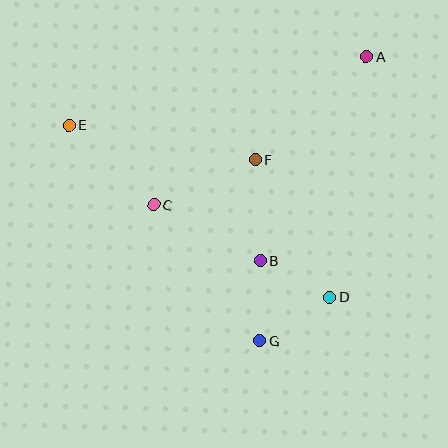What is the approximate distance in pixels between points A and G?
The distance between A and G is approximately 304 pixels.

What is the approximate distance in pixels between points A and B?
The distance between A and B is approximately 230 pixels.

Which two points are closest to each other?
Points B and D are closest to each other.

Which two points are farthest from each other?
Points D and E are farthest from each other.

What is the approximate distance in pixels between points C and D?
The distance between C and D is approximately 199 pixels.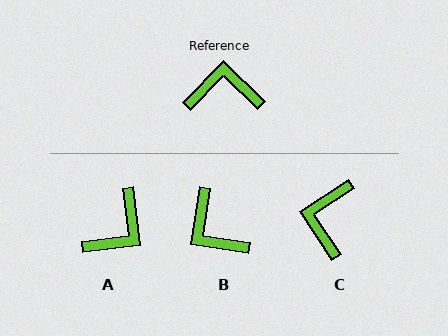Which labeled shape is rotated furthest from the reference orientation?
A, about 128 degrees away.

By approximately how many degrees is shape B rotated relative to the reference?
Approximately 126 degrees counter-clockwise.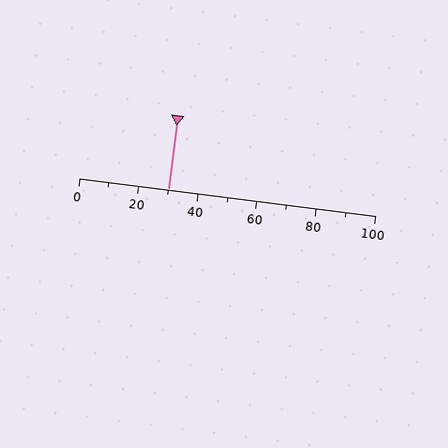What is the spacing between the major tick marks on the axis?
The major ticks are spaced 20 apart.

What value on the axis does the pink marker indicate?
The marker indicates approximately 30.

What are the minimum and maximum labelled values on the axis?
The axis runs from 0 to 100.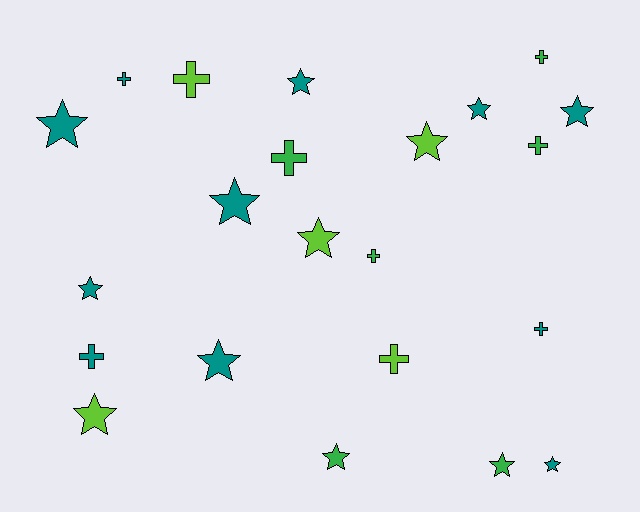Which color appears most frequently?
Teal, with 11 objects.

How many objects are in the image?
There are 22 objects.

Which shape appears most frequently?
Star, with 13 objects.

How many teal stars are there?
There are 8 teal stars.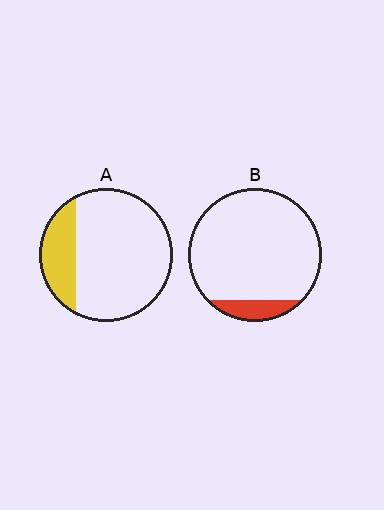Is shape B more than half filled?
No.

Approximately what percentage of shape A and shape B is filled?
A is approximately 20% and B is approximately 10%.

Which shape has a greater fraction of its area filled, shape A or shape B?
Shape A.